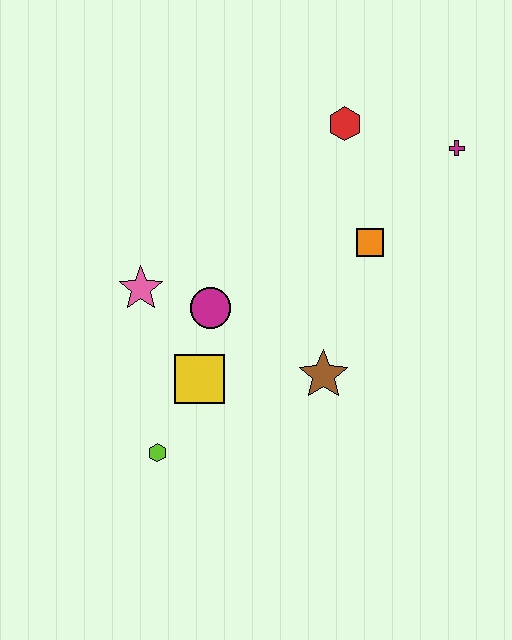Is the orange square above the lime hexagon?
Yes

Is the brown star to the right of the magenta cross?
No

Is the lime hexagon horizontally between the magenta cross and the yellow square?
No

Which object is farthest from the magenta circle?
The magenta cross is farthest from the magenta circle.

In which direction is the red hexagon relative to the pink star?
The red hexagon is to the right of the pink star.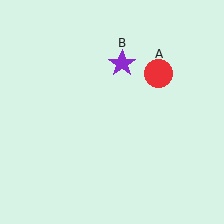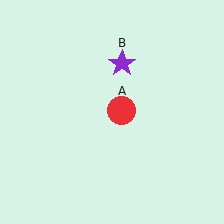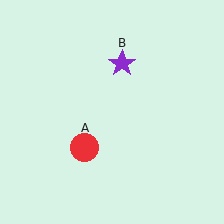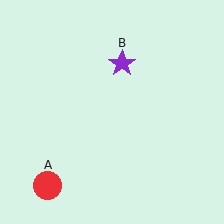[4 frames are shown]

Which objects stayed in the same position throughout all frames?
Purple star (object B) remained stationary.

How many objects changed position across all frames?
1 object changed position: red circle (object A).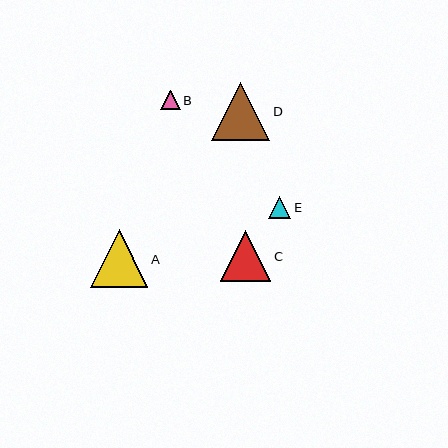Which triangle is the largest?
Triangle D is the largest with a size of approximately 59 pixels.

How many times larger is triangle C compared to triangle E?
Triangle C is approximately 2.3 times the size of triangle E.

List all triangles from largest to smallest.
From largest to smallest: D, A, C, E, B.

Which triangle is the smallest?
Triangle B is the smallest with a size of approximately 19 pixels.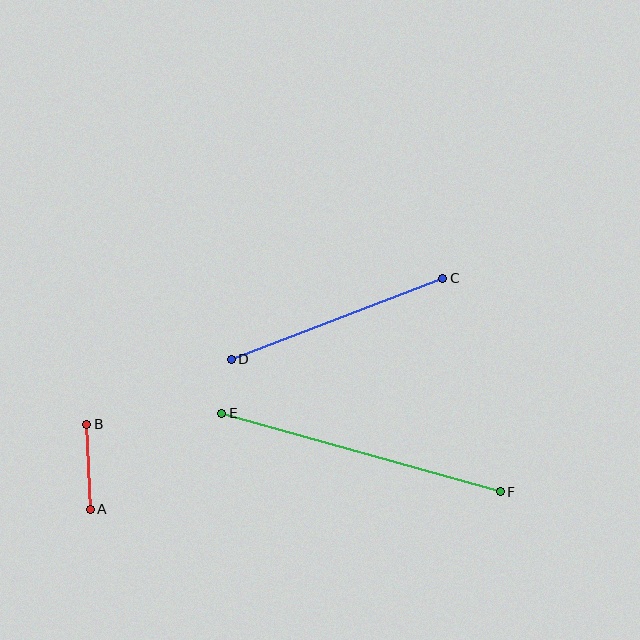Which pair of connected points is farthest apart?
Points E and F are farthest apart.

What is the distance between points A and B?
The distance is approximately 85 pixels.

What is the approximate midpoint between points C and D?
The midpoint is at approximately (337, 319) pixels.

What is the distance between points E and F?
The distance is approximately 289 pixels.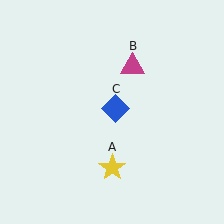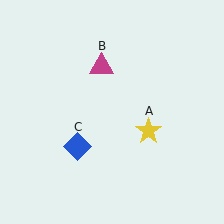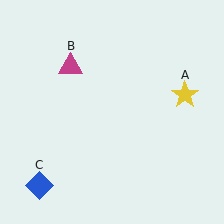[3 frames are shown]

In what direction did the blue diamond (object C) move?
The blue diamond (object C) moved down and to the left.